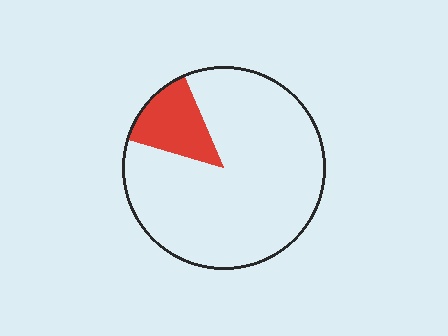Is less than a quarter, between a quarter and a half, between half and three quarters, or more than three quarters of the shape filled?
Less than a quarter.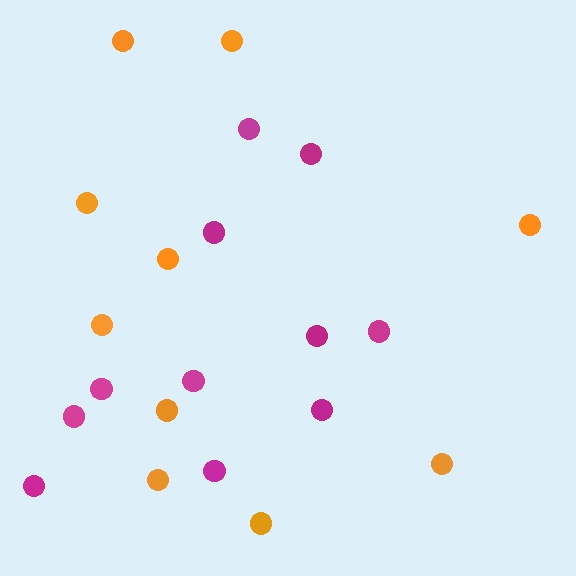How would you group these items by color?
There are 2 groups: one group of magenta circles (11) and one group of orange circles (10).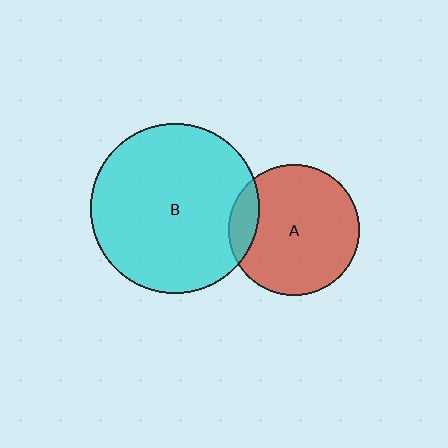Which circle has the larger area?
Circle B (cyan).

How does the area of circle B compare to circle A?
Approximately 1.7 times.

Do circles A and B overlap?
Yes.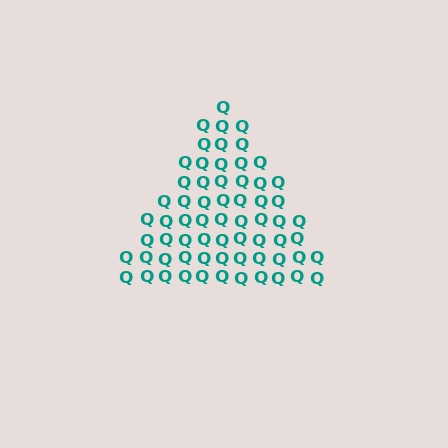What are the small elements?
The small elements are letter Q's.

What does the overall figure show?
The overall figure shows a triangle.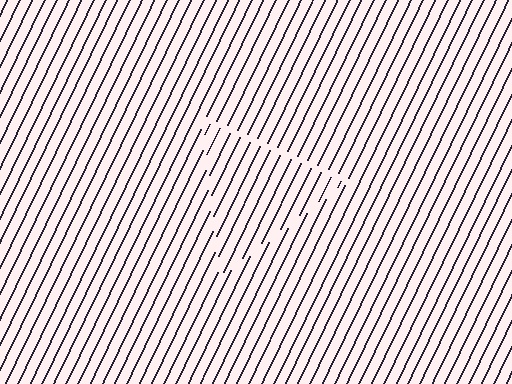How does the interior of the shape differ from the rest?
The interior of the shape contains the same grating, shifted by half a period — the contour is defined by the phase discontinuity where line-ends from the inner and outer gratings abut.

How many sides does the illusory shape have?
3 sides — the line-ends trace a triangle.